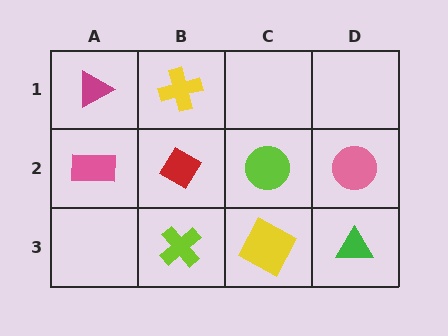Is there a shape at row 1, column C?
No, that cell is empty.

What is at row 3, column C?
A yellow square.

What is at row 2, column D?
A pink circle.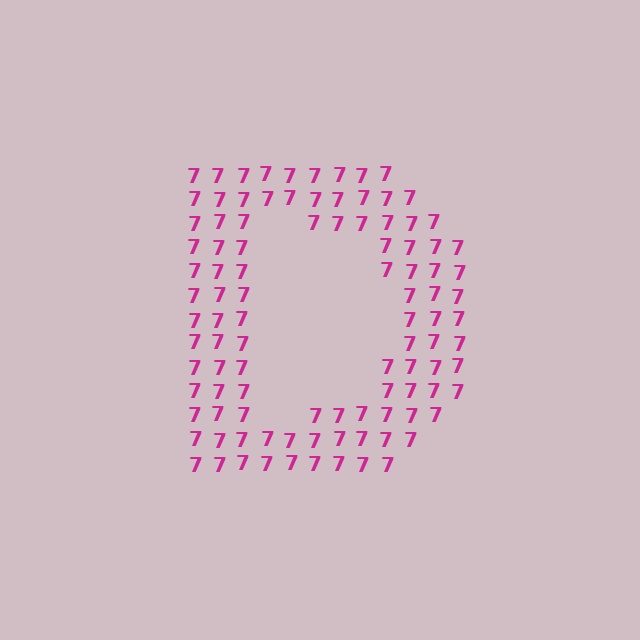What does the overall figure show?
The overall figure shows the letter D.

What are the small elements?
The small elements are digit 7's.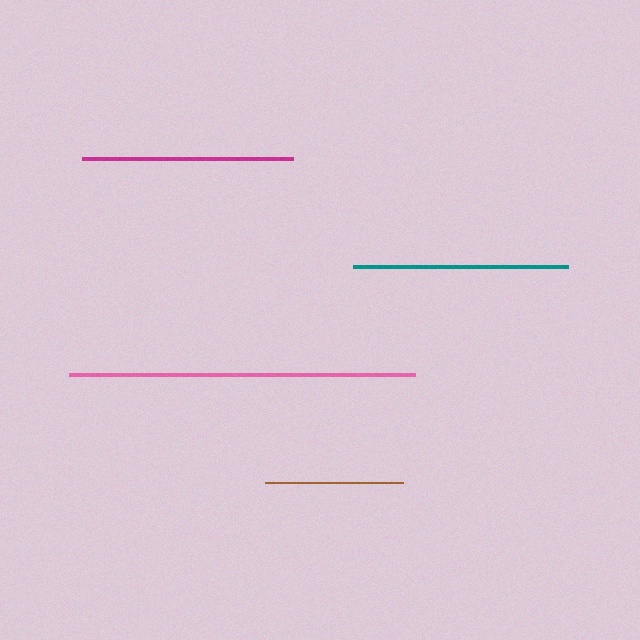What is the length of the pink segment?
The pink segment is approximately 347 pixels long.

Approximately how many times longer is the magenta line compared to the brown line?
The magenta line is approximately 1.5 times the length of the brown line.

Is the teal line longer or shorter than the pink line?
The pink line is longer than the teal line.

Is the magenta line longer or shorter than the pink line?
The pink line is longer than the magenta line.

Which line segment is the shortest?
The brown line is the shortest at approximately 138 pixels.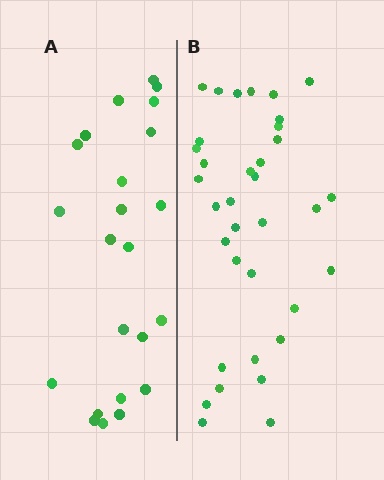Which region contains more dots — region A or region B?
Region B (the right region) has more dots.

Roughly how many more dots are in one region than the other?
Region B has roughly 12 or so more dots than region A.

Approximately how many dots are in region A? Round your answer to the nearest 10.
About 20 dots. (The exact count is 23, which rounds to 20.)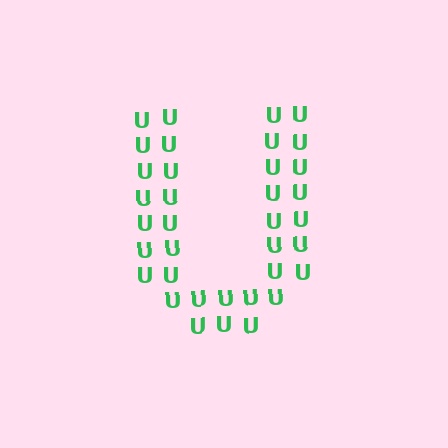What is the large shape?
The large shape is the letter U.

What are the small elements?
The small elements are letter U's.